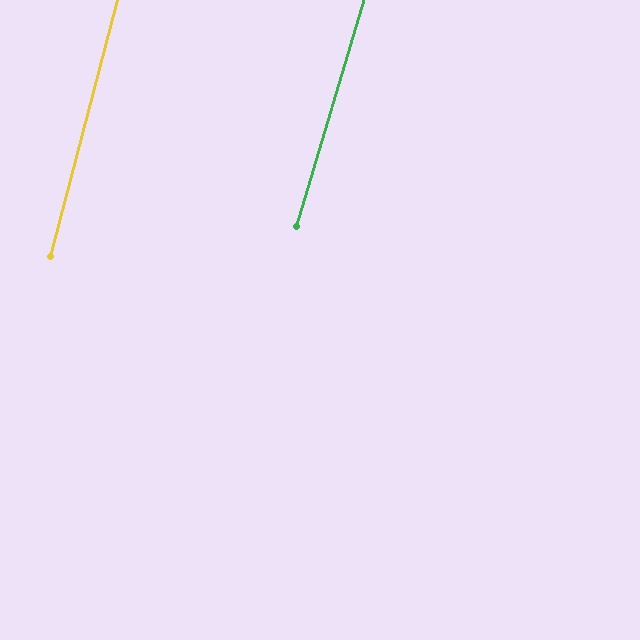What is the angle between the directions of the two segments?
Approximately 2 degrees.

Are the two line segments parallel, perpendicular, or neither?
Parallel — their directions differ by only 1.9°.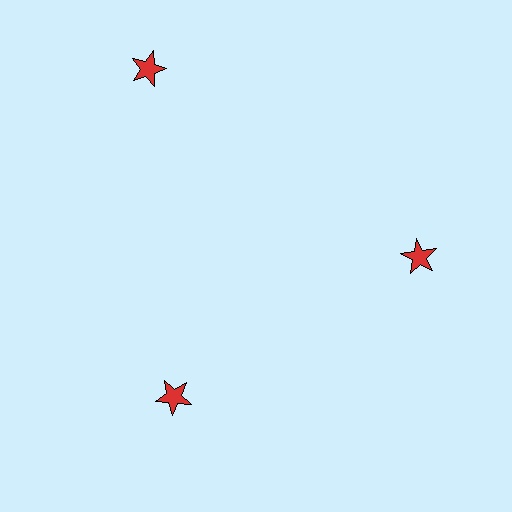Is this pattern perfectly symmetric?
No. The 3 red stars are arranged in a ring, but one element near the 11 o'clock position is pushed outward from the center, breaking the 3-fold rotational symmetry.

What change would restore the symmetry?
The symmetry would be restored by moving it inward, back onto the ring so that all 3 stars sit at equal angles and equal distance from the center.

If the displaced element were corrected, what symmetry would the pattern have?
It would have 3-fold rotational symmetry — the pattern would map onto itself every 120 degrees.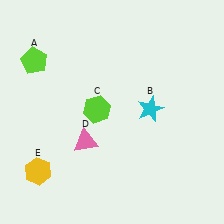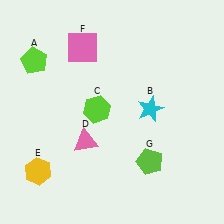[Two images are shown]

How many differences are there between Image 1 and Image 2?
There are 2 differences between the two images.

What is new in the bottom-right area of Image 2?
A lime pentagon (G) was added in the bottom-right area of Image 2.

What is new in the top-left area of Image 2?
A pink square (F) was added in the top-left area of Image 2.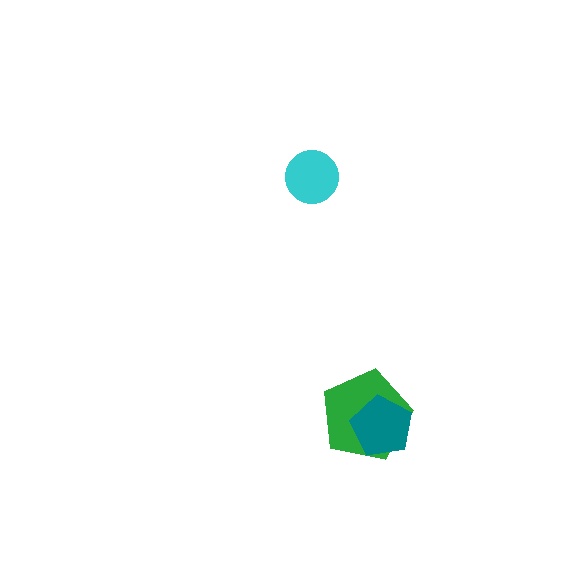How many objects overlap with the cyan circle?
0 objects overlap with the cyan circle.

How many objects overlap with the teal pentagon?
1 object overlaps with the teal pentagon.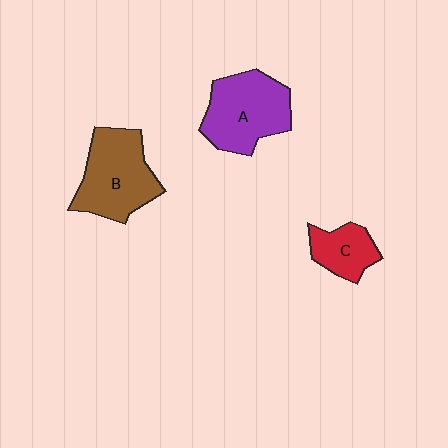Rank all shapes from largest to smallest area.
From largest to smallest: B (brown), A (purple), C (red).